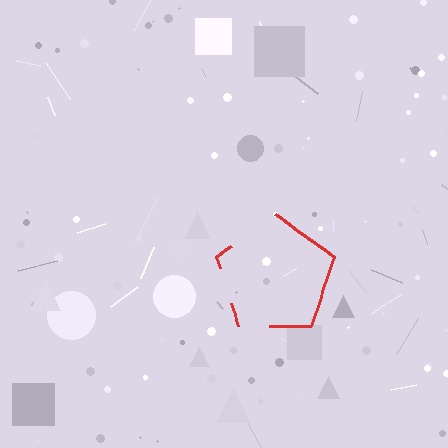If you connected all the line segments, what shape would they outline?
They would outline a pentagon.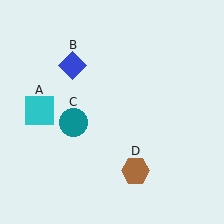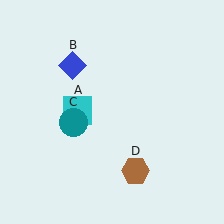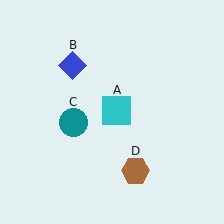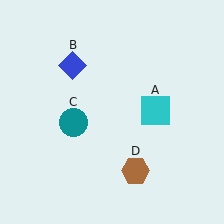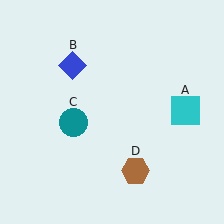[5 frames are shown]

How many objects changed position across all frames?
1 object changed position: cyan square (object A).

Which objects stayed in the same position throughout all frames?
Blue diamond (object B) and teal circle (object C) and brown hexagon (object D) remained stationary.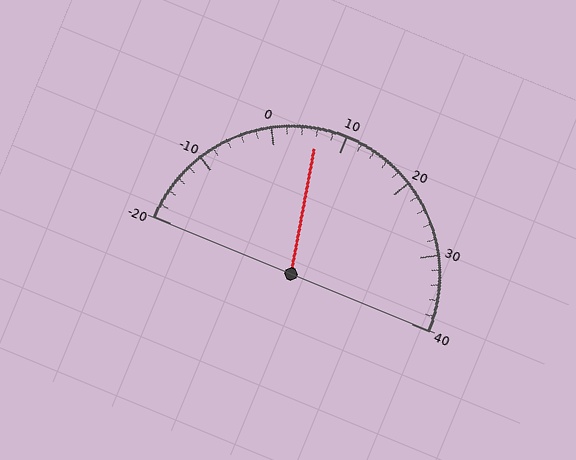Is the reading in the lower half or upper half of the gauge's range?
The reading is in the lower half of the range (-20 to 40).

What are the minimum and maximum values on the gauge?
The gauge ranges from -20 to 40.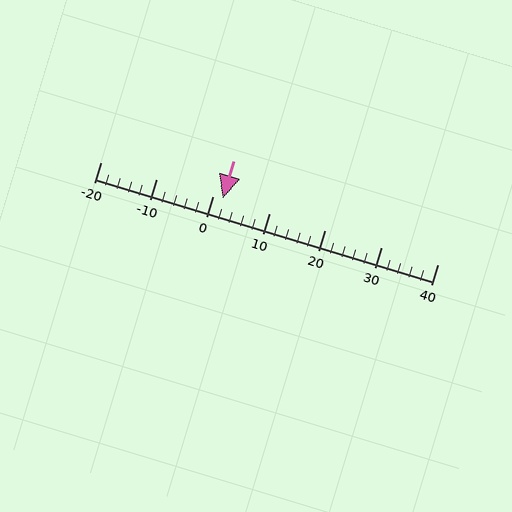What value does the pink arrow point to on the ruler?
The pink arrow points to approximately 2.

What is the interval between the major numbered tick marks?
The major tick marks are spaced 10 units apart.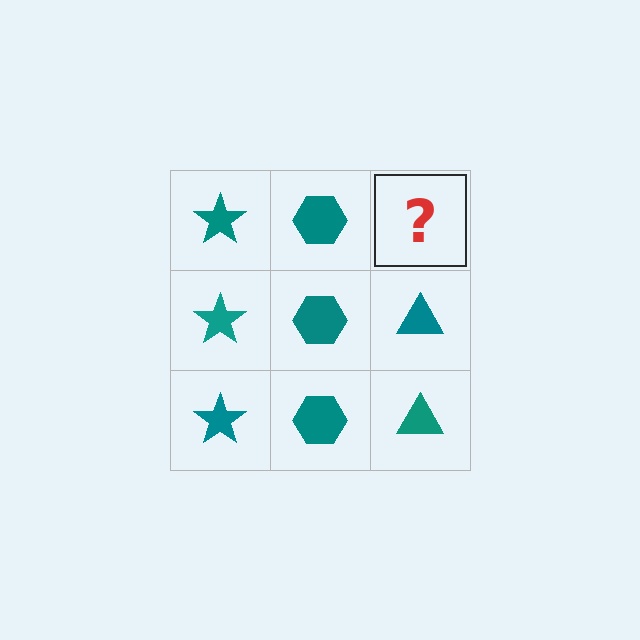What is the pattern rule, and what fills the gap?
The rule is that each column has a consistent shape. The gap should be filled with a teal triangle.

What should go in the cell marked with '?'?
The missing cell should contain a teal triangle.